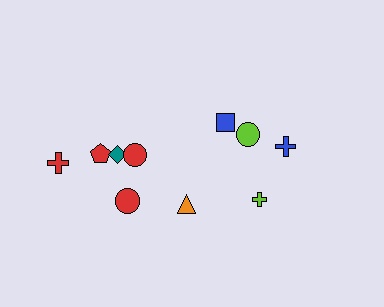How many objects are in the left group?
There are 6 objects.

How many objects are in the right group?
There are 4 objects.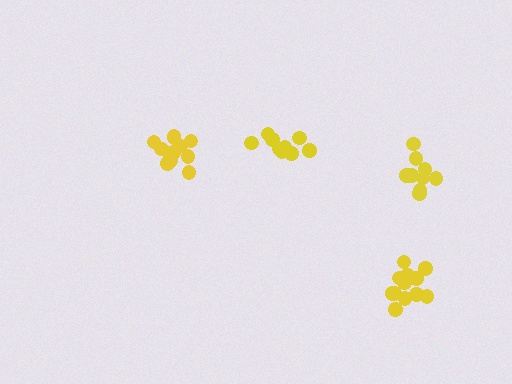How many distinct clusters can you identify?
There are 4 distinct clusters.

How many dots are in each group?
Group 1: 9 dots, Group 2: 12 dots, Group 3: 12 dots, Group 4: 9 dots (42 total).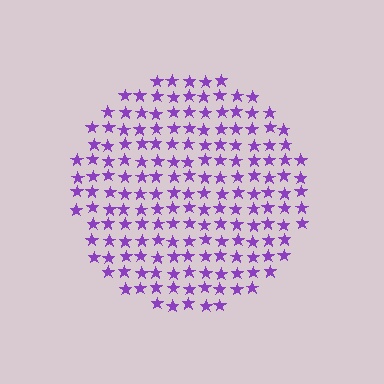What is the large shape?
The large shape is a circle.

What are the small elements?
The small elements are stars.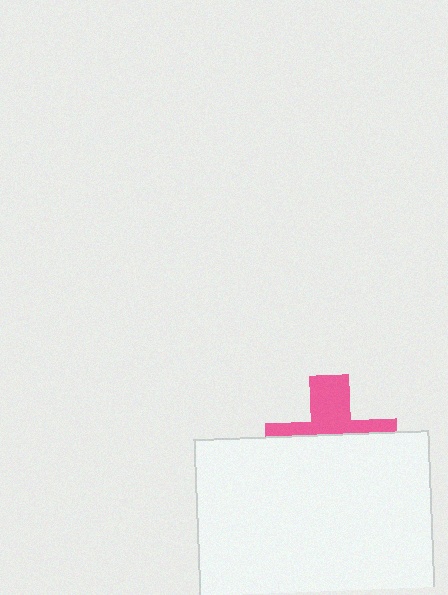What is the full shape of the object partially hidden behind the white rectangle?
The partially hidden object is a pink cross.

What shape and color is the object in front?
The object in front is a white rectangle.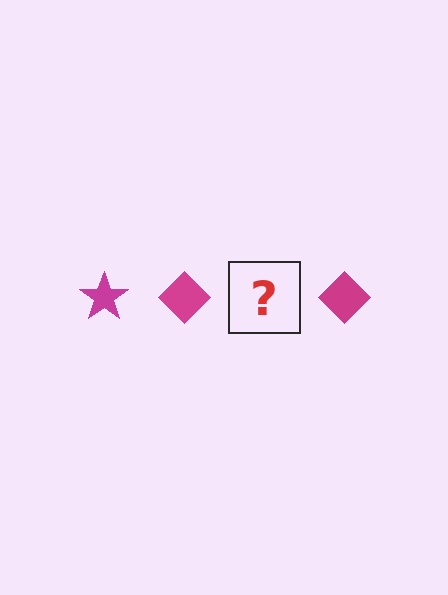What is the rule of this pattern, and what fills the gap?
The rule is that the pattern cycles through star, diamond shapes in magenta. The gap should be filled with a magenta star.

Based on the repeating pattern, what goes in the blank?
The blank should be a magenta star.